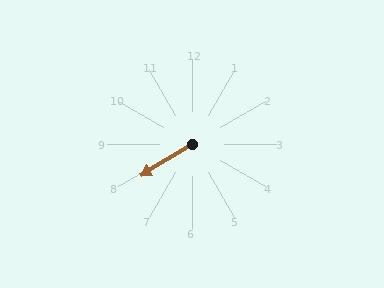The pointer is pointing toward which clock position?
Roughly 8 o'clock.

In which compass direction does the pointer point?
Southwest.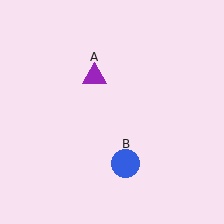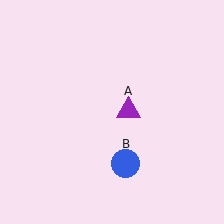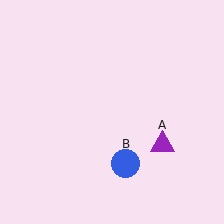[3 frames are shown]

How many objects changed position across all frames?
1 object changed position: purple triangle (object A).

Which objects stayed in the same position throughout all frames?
Blue circle (object B) remained stationary.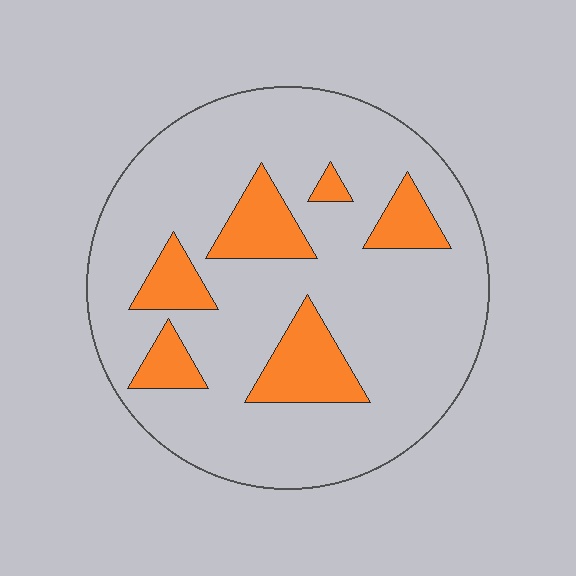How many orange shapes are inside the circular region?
6.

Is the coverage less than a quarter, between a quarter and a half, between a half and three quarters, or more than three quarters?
Less than a quarter.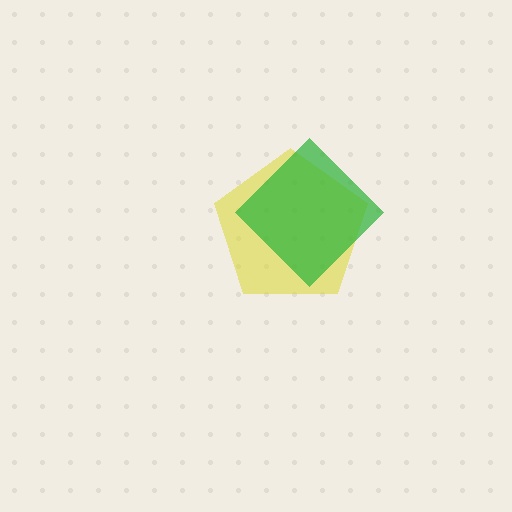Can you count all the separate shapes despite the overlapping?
Yes, there are 2 separate shapes.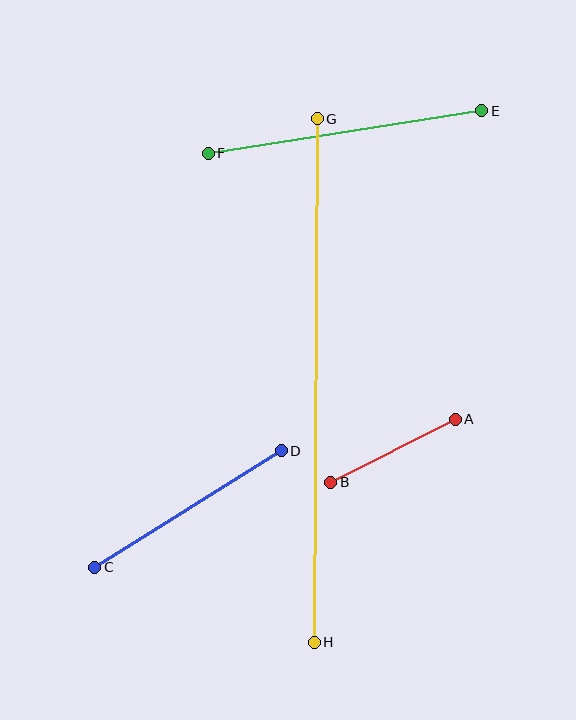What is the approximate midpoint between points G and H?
The midpoint is at approximately (316, 381) pixels.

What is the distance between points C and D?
The distance is approximately 220 pixels.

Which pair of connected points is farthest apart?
Points G and H are farthest apart.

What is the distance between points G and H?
The distance is approximately 524 pixels.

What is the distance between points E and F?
The distance is approximately 277 pixels.